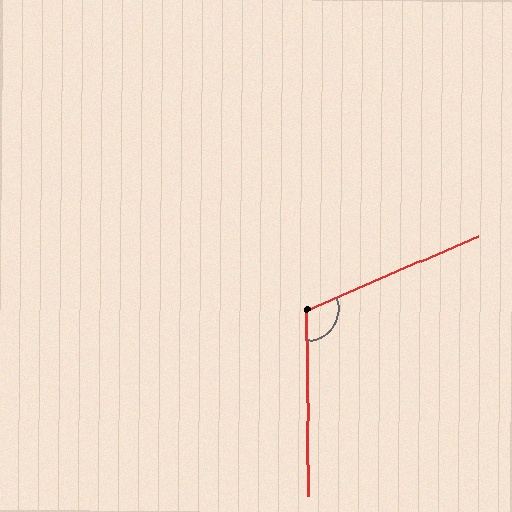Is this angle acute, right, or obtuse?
It is obtuse.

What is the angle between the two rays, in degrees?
Approximately 113 degrees.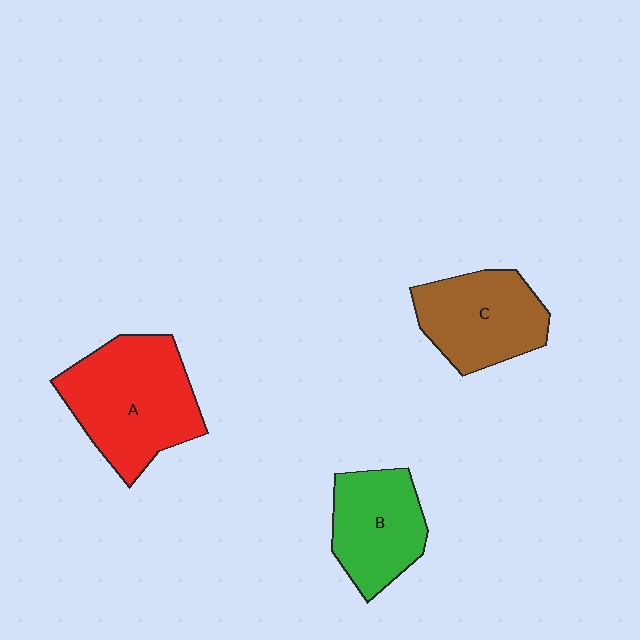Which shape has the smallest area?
Shape B (green).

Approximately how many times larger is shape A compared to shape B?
Approximately 1.5 times.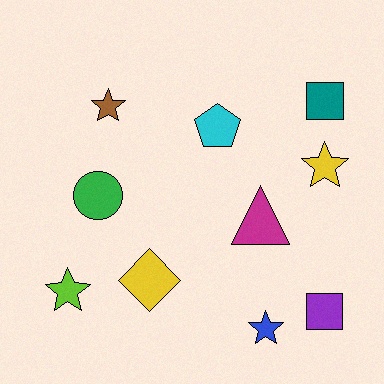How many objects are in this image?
There are 10 objects.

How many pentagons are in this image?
There is 1 pentagon.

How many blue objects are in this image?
There is 1 blue object.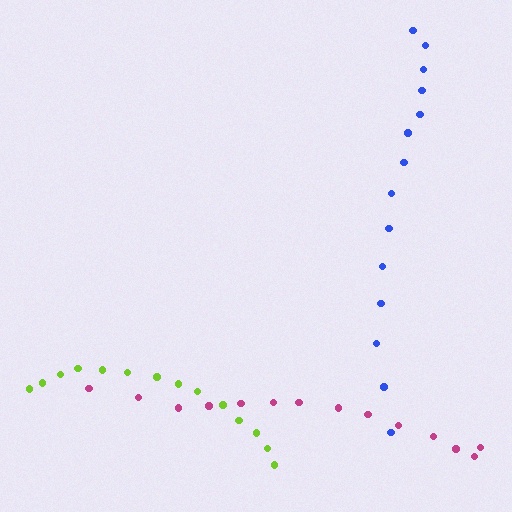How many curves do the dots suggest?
There are 3 distinct paths.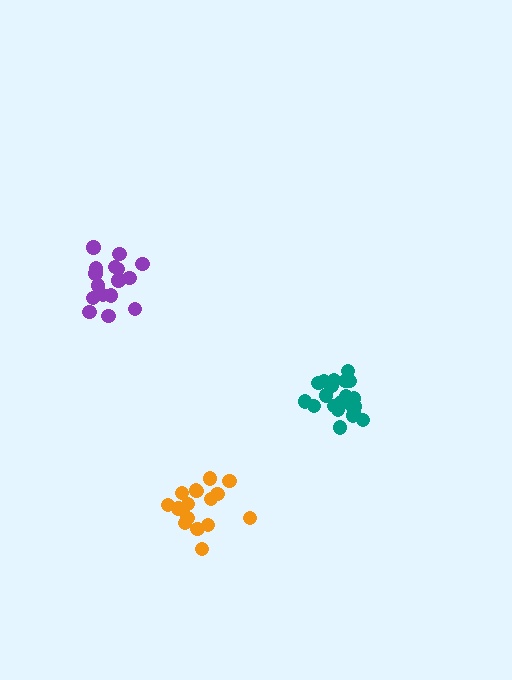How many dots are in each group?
Group 1: 16 dots, Group 2: 16 dots, Group 3: 21 dots (53 total).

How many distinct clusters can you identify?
There are 3 distinct clusters.